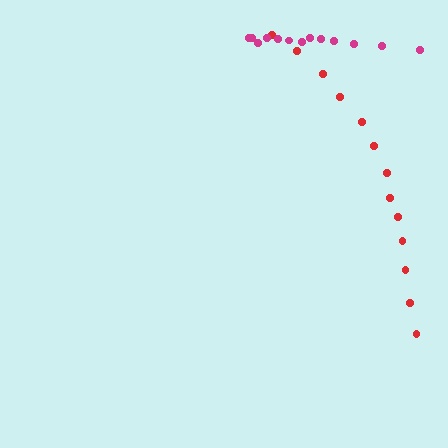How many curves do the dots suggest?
There are 2 distinct paths.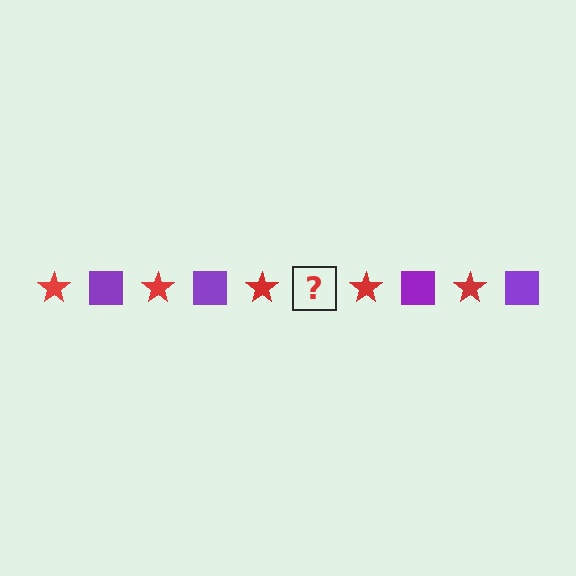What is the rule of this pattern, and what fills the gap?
The rule is that the pattern alternates between red star and purple square. The gap should be filled with a purple square.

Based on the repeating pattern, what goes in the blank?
The blank should be a purple square.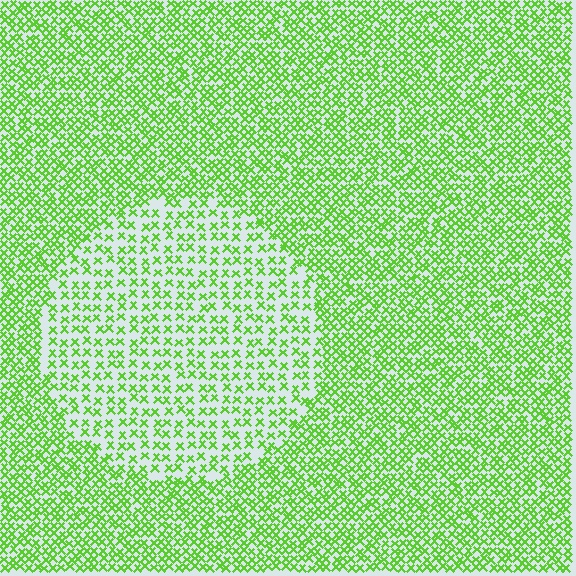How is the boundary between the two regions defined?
The boundary is defined by a change in element density (approximately 2.0x ratio). All elements are the same color, size, and shape.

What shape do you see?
I see a circle.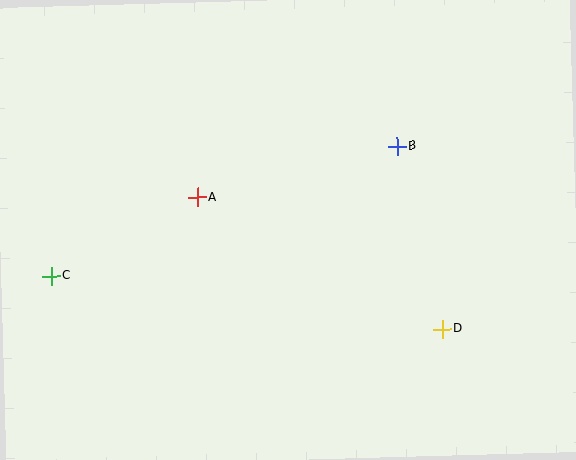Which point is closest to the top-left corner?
Point A is closest to the top-left corner.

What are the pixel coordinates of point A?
Point A is at (197, 197).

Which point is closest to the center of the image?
Point A at (197, 197) is closest to the center.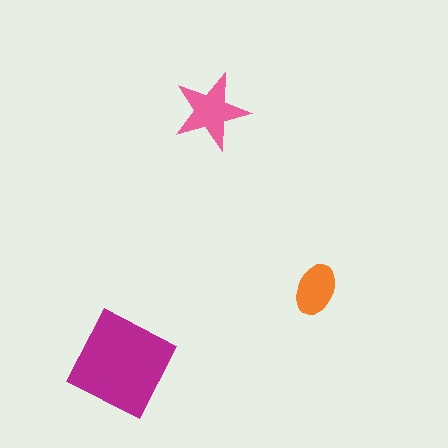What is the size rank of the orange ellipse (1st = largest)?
3rd.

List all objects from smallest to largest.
The orange ellipse, the pink star, the magenta diamond.